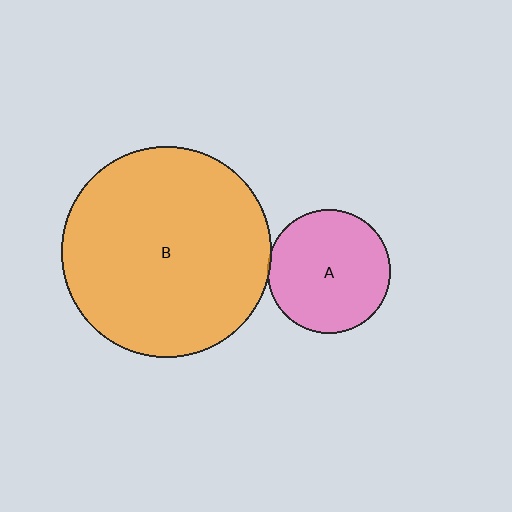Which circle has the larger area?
Circle B (orange).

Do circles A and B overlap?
Yes.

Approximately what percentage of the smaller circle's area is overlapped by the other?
Approximately 5%.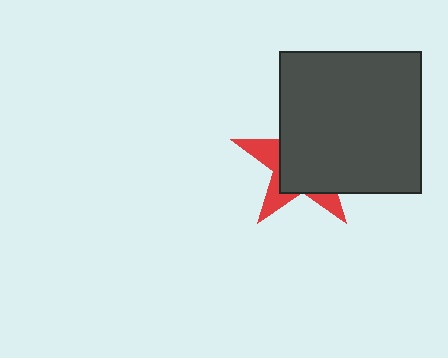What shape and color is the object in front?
The object in front is a dark gray square.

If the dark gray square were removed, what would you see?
You would see the complete red star.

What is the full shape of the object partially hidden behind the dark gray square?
The partially hidden object is a red star.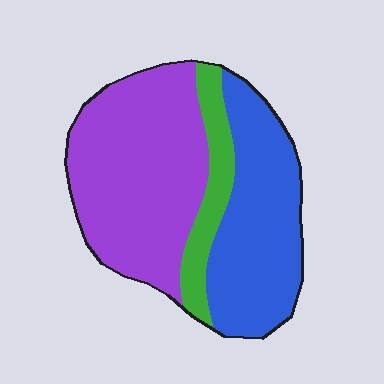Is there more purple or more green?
Purple.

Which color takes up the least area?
Green, at roughly 15%.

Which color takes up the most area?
Purple, at roughly 50%.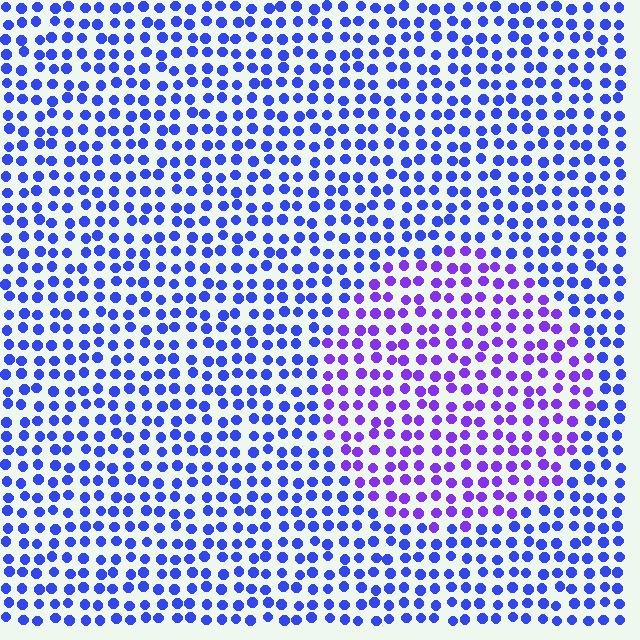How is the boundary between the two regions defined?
The boundary is defined purely by a slight shift in hue (about 34 degrees). Spacing, size, and orientation are identical on both sides.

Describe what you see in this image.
The image is filled with small blue elements in a uniform arrangement. A circle-shaped region is visible where the elements are tinted to a slightly different hue, forming a subtle color boundary.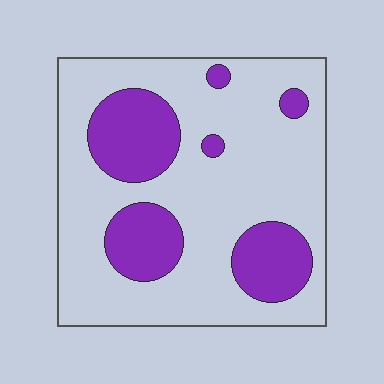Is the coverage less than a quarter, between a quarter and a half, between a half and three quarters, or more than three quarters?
Between a quarter and a half.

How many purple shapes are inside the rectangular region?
6.